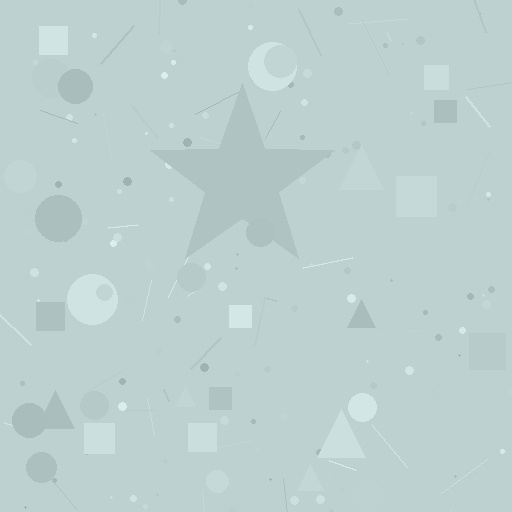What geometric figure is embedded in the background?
A star is embedded in the background.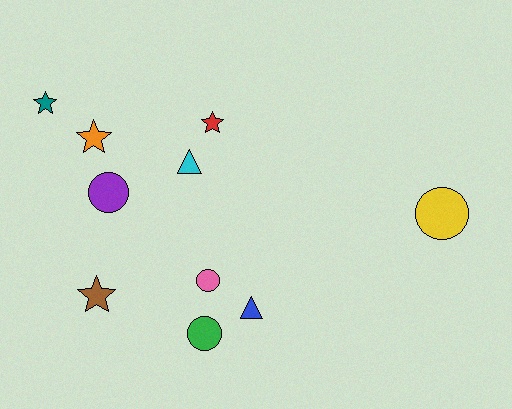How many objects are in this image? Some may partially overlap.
There are 10 objects.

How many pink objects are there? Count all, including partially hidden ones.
There is 1 pink object.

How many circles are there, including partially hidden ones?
There are 4 circles.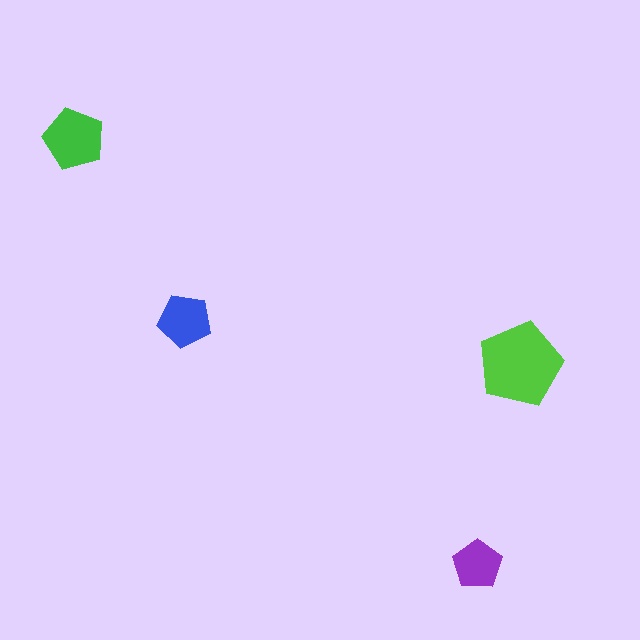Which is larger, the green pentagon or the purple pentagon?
The green one.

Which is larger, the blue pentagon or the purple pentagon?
The blue one.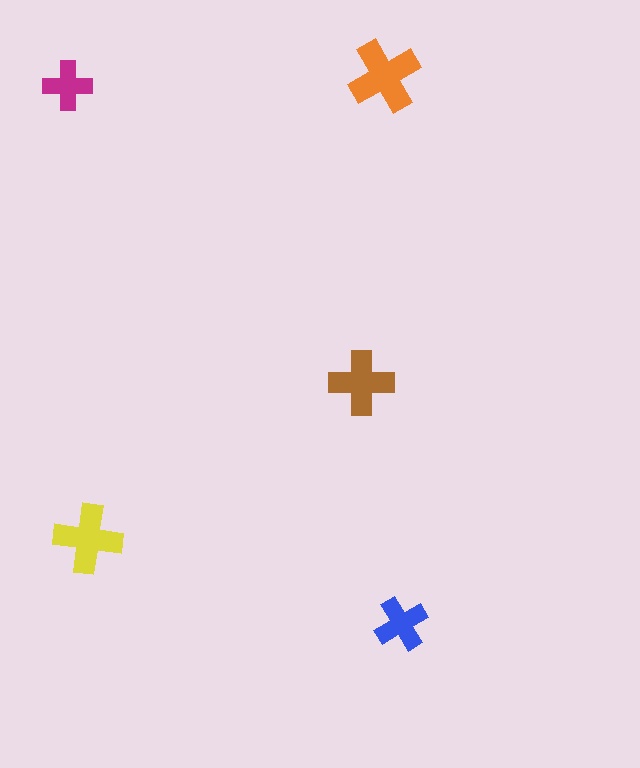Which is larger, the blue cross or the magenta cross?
The blue one.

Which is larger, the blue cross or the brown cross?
The brown one.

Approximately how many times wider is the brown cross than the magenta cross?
About 1.5 times wider.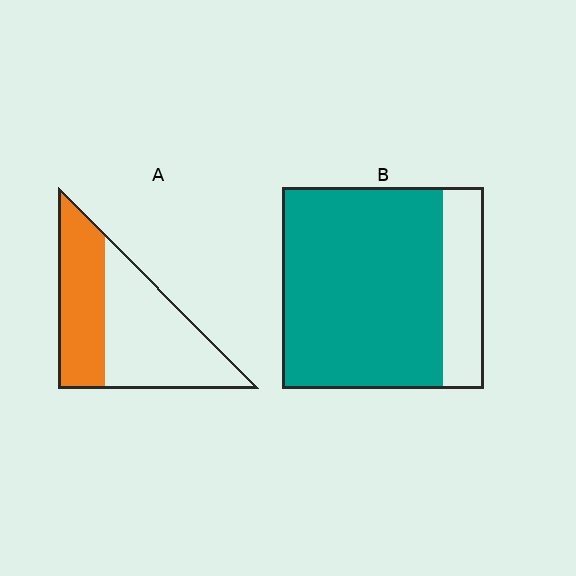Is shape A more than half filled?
No.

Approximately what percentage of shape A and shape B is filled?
A is approximately 40% and B is approximately 80%.